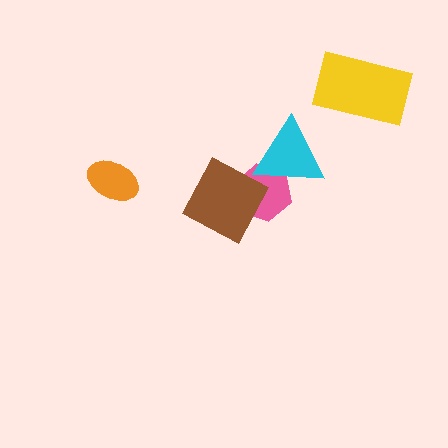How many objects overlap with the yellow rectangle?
0 objects overlap with the yellow rectangle.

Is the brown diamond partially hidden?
No, no other shape covers it.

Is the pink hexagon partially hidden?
Yes, it is partially covered by another shape.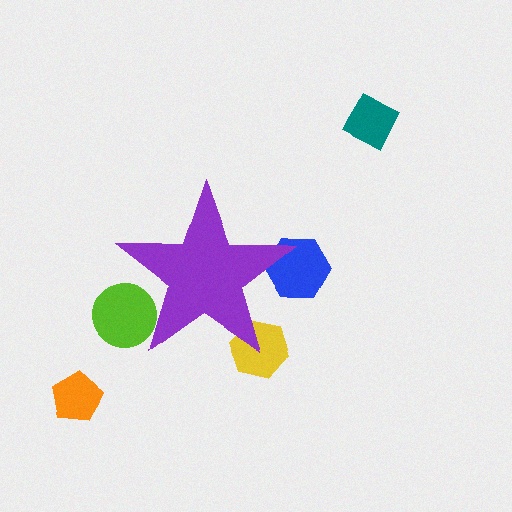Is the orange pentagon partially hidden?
No, the orange pentagon is fully visible.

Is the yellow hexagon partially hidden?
Yes, the yellow hexagon is partially hidden behind the purple star.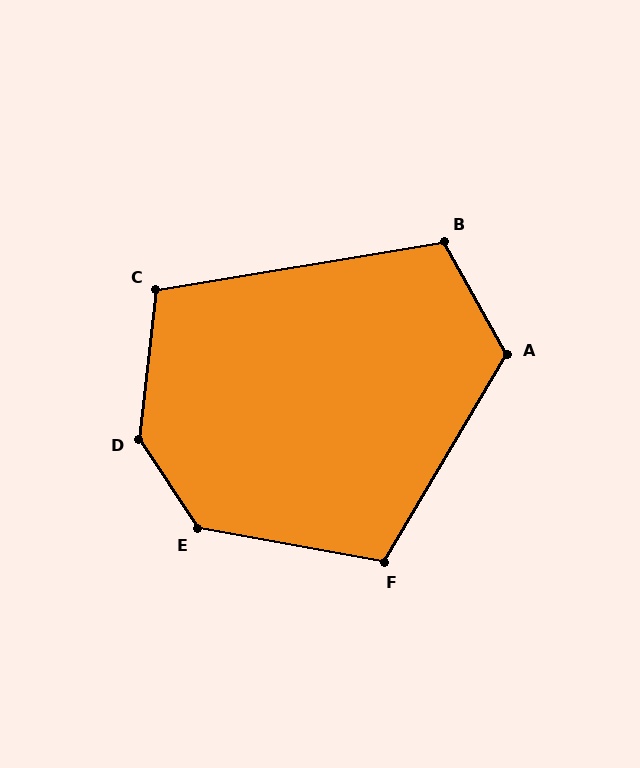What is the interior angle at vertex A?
Approximately 121 degrees (obtuse).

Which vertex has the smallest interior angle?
C, at approximately 106 degrees.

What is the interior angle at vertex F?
Approximately 110 degrees (obtuse).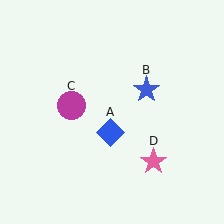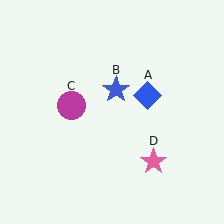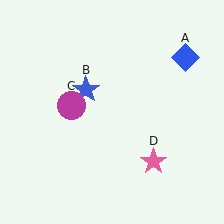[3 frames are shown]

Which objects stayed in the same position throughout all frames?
Magenta circle (object C) and pink star (object D) remained stationary.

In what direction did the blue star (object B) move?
The blue star (object B) moved left.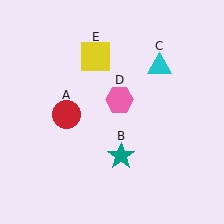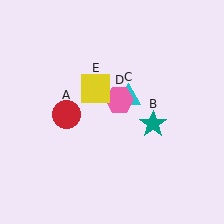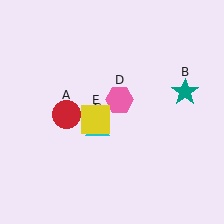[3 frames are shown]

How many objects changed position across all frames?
3 objects changed position: teal star (object B), cyan triangle (object C), yellow square (object E).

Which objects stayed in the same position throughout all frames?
Red circle (object A) and pink hexagon (object D) remained stationary.